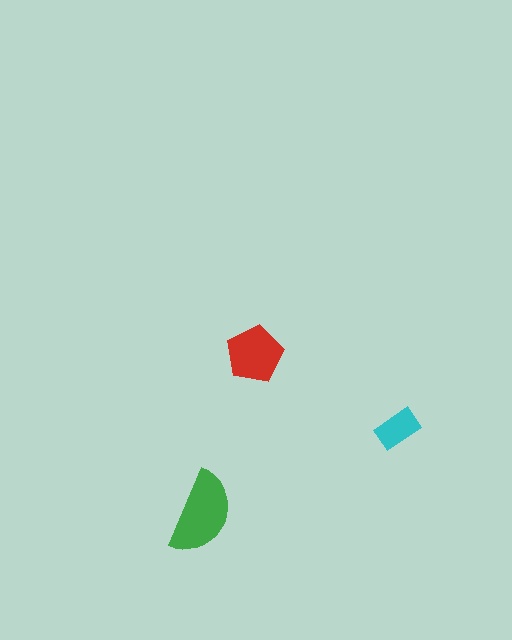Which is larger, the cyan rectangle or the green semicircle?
The green semicircle.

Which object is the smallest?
The cyan rectangle.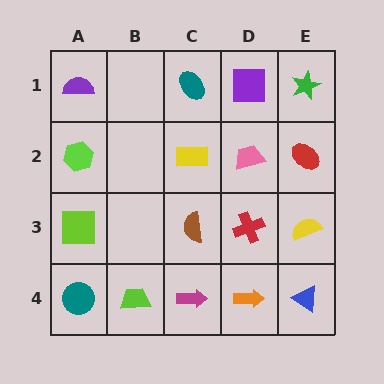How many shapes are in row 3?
4 shapes.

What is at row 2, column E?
A red ellipse.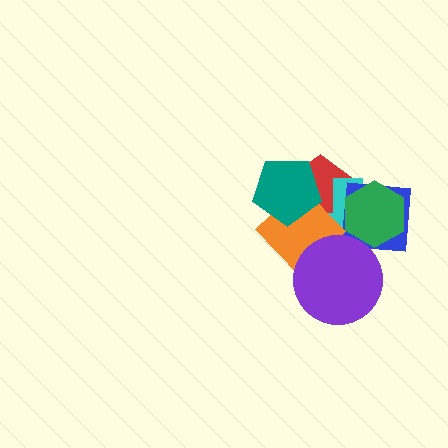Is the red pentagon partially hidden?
Yes, it is partially covered by another shape.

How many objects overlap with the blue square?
3 objects overlap with the blue square.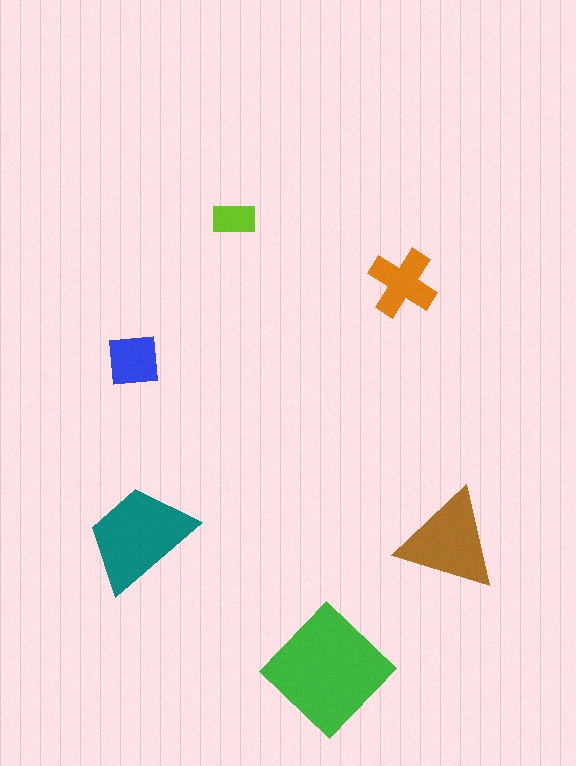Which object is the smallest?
The lime rectangle.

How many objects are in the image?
There are 6 objects in the image.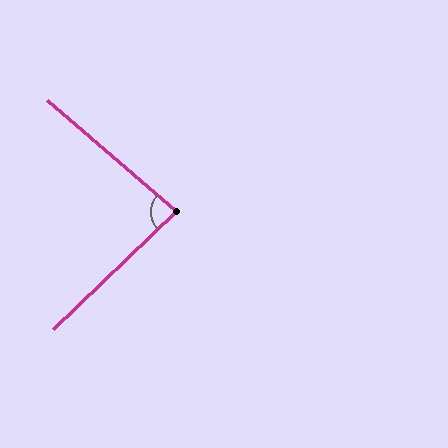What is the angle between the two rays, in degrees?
Approximately 85 degrees.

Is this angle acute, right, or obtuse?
It is acute.